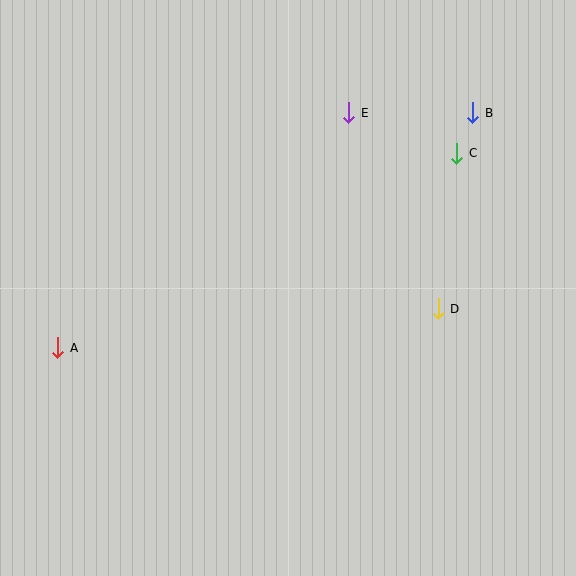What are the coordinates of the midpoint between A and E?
The midpoint between A and E is at (203, 230).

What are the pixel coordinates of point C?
Point C is at (457, 153).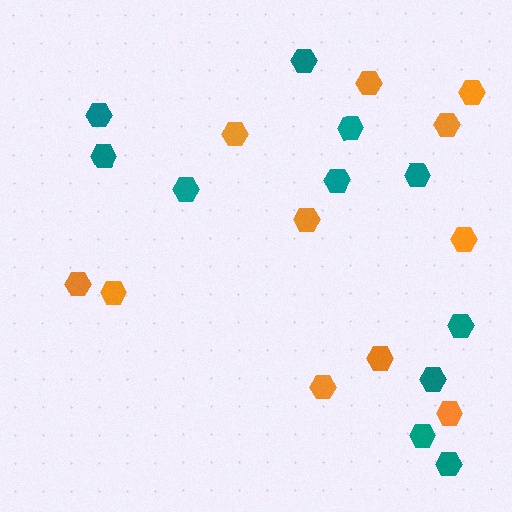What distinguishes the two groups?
There are 2 groups: one group of teal hexagons (11) and one group of orange hexagons (11).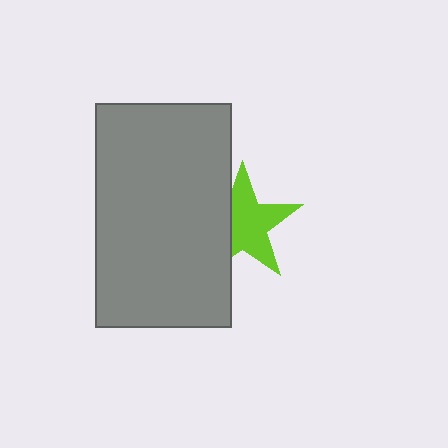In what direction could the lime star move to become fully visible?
The lime star could move right. That would shift it out from behind the gray rectangle entirely.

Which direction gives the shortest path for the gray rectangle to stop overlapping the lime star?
Moving left gives the shortest separation.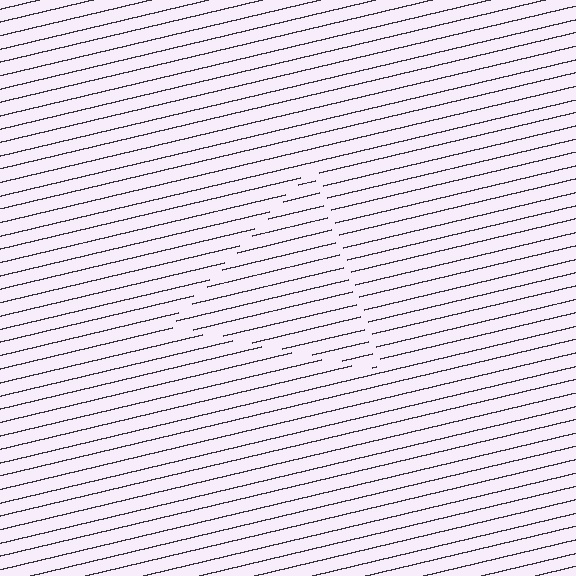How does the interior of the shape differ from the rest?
The interior of the shape contains the same grating, shifted by half a period — the contour is defined by the phase discontinuity where line-ends from the inner and outer gratings abut.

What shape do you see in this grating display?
An illusory triangle. The interior of the shape contains the same grating, shifted by half a period — the contour is defined by the phase discontinuity where line-ends from the inner and outer gratings abut.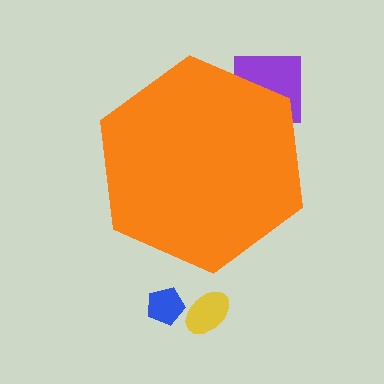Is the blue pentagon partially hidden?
No, the blue pentagon is fully visible.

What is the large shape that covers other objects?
An orange hexagon.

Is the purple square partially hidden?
Yes, the purple square is partially hidden behind the orange hexagon.